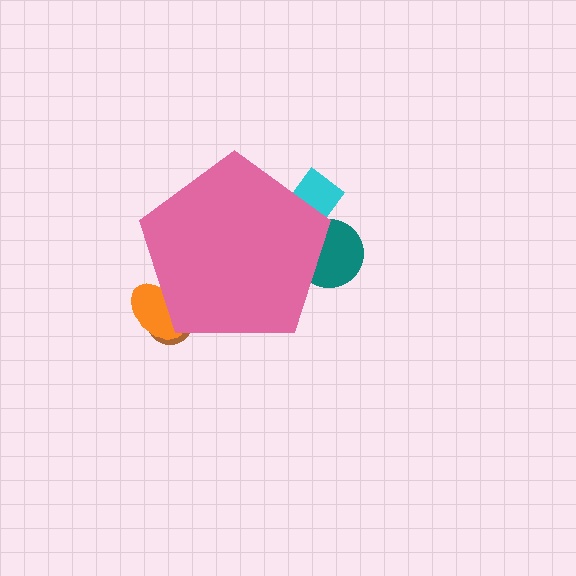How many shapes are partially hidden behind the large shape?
4 shapes are partially hidden.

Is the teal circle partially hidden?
Yes, the teal circle is partially hidden behind the pink pentagon.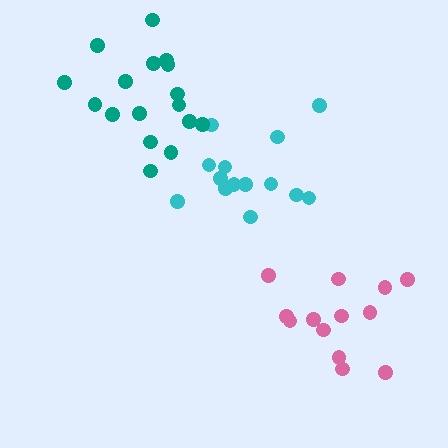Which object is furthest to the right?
The pink cluster is rightmost.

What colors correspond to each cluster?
The clusters are colored: cyan, pink, teal.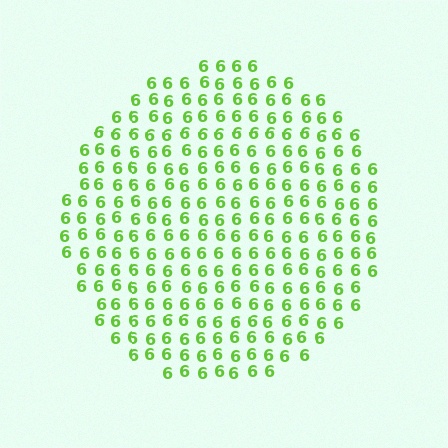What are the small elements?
The small elements are digit 6's.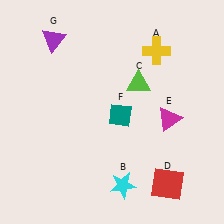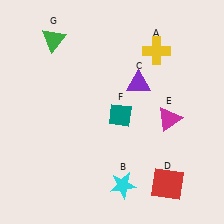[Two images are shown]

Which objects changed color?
C changed from lime to purple. G changed from purple to green.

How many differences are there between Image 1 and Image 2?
There are 2 differences between the two images.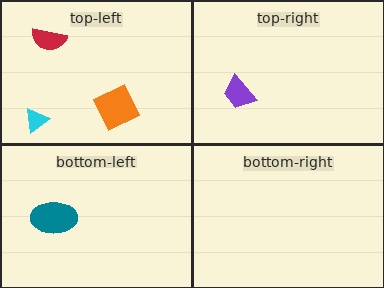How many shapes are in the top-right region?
1.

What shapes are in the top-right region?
The purple trapezoid.